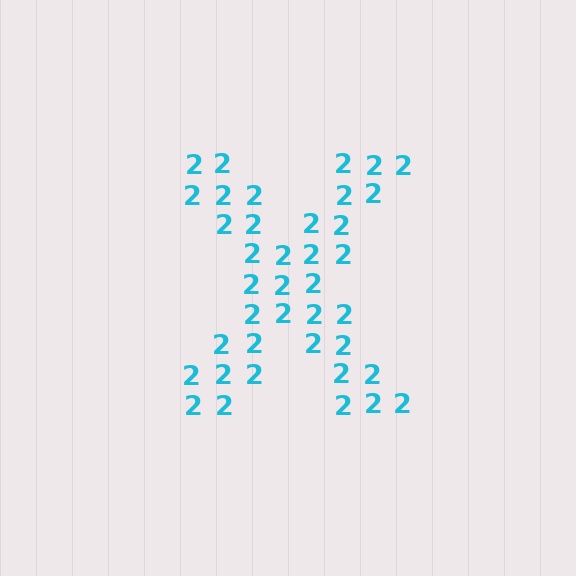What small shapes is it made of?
It is made of small digit 2's.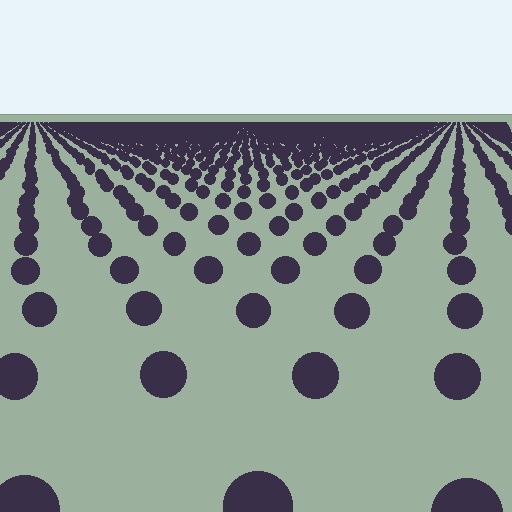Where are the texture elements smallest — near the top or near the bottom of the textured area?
Near the top.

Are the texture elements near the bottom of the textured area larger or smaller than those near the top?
Larger. Near the bottom, elements are closer to the viewer and appear at a bigger on-screen size.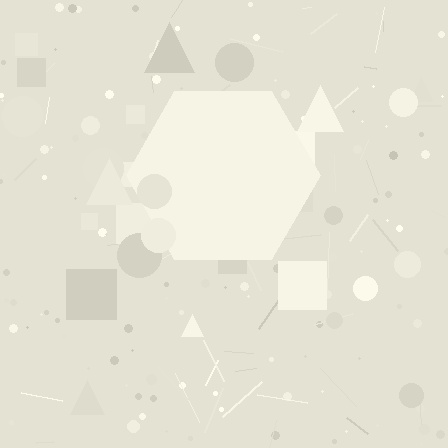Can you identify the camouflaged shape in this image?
The camouflaged shape is a hexagon.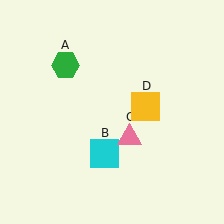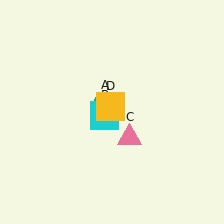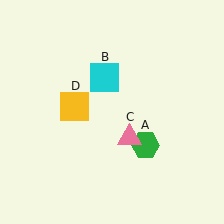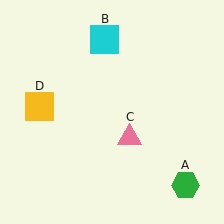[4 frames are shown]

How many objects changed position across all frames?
3 objects changed position: green hexagon (object A), cyan square (object B), yellow square (object D).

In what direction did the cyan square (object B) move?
The cyan square (object B) moved up.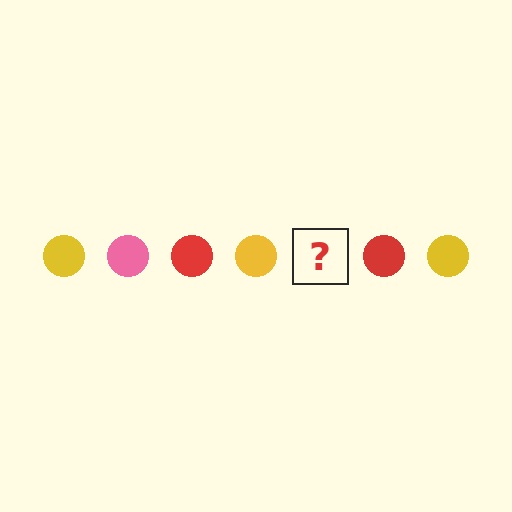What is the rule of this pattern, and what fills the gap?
The rule is that the pattern cycles through yellow, pink, red circles. The gap should be filled with a pink circle.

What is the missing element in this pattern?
The missing element is a pink circle.